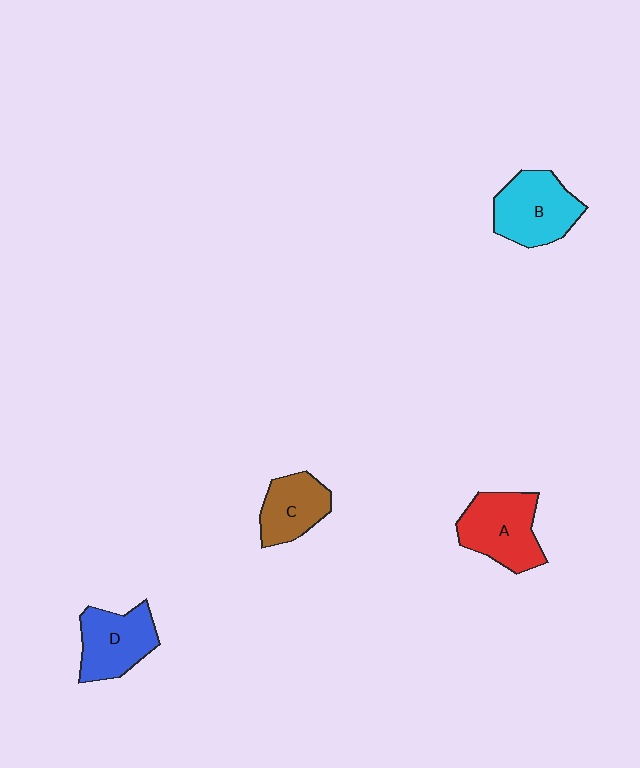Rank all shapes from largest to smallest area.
From largest to smallest: A (red), B (cyan), D (blue), C (brown).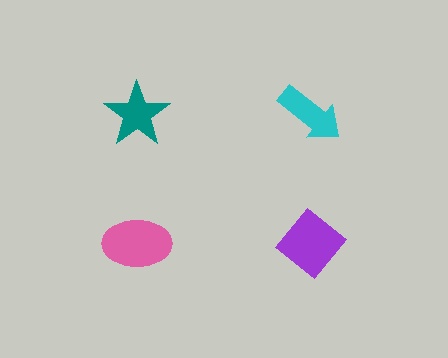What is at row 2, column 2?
A purple diamond.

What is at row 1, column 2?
A cyan arrow.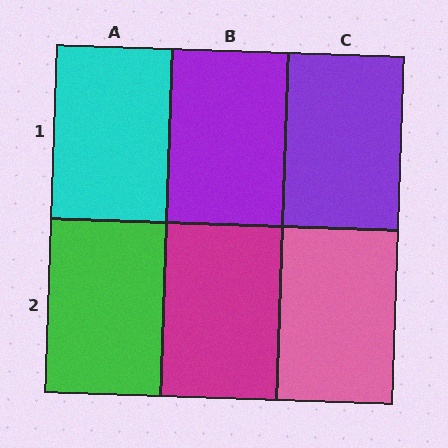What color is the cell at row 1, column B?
Purple.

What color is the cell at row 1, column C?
Purple.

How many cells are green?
1 cell is green.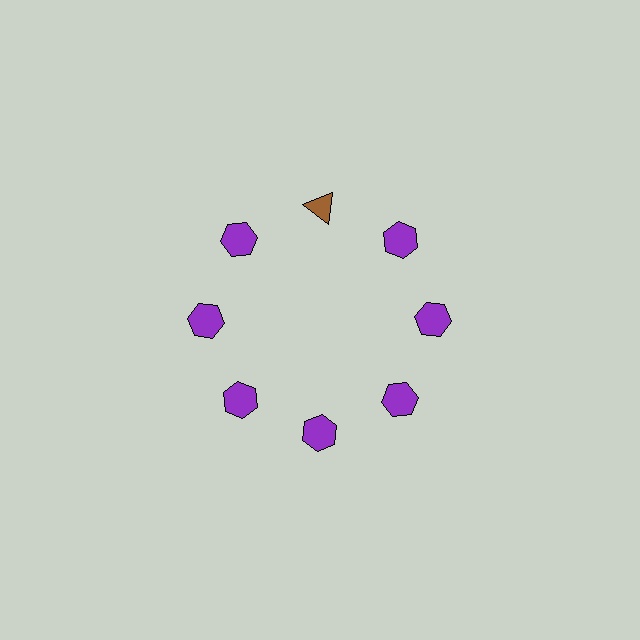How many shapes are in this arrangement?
There are 8 shapes arranged in a ring pattern.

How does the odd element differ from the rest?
It differs in both color (brown instead of purple) and shape (triangle instead of hexagon).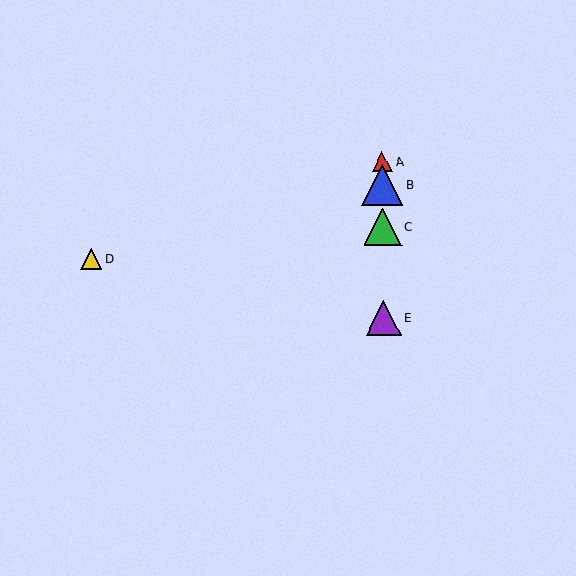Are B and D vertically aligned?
No, B is at x≈382 and D is at x≈91.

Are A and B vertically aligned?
Yes, both are at x≈382.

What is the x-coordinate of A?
Object A is at x≈382.